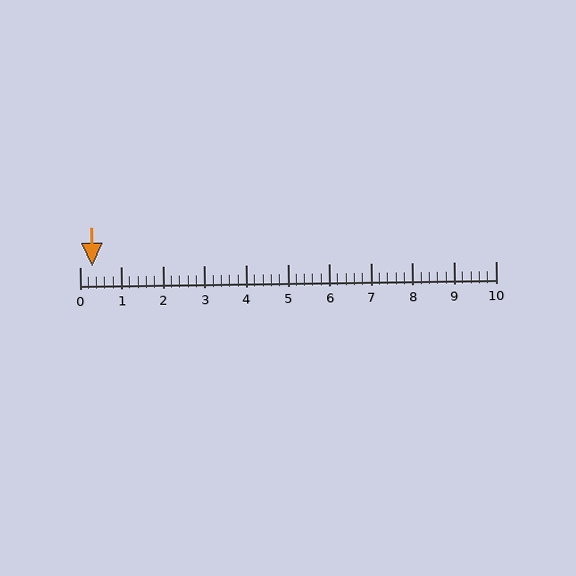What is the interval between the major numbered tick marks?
The major tick marks are spaced 1 units apart.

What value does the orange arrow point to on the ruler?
The orange arrow points to approximately 0.3.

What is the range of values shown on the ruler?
The ruler shows values from 0 to 10.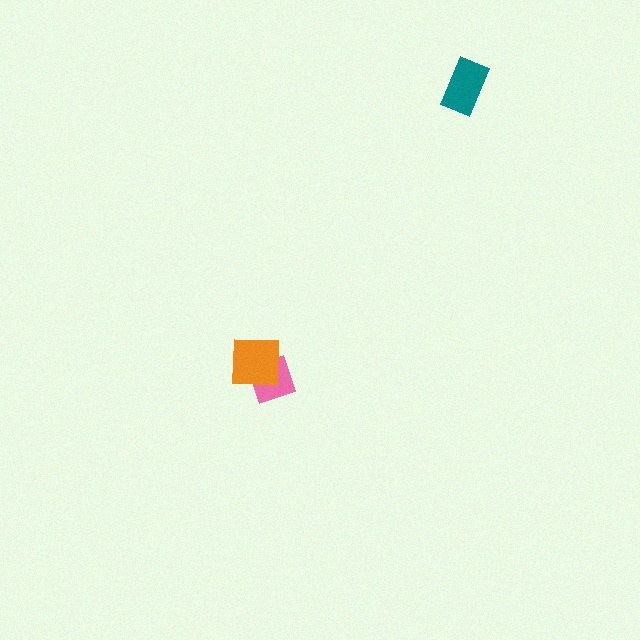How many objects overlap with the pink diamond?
1 object overlaps with the pink diamond.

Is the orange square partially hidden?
No, no other shape covers it.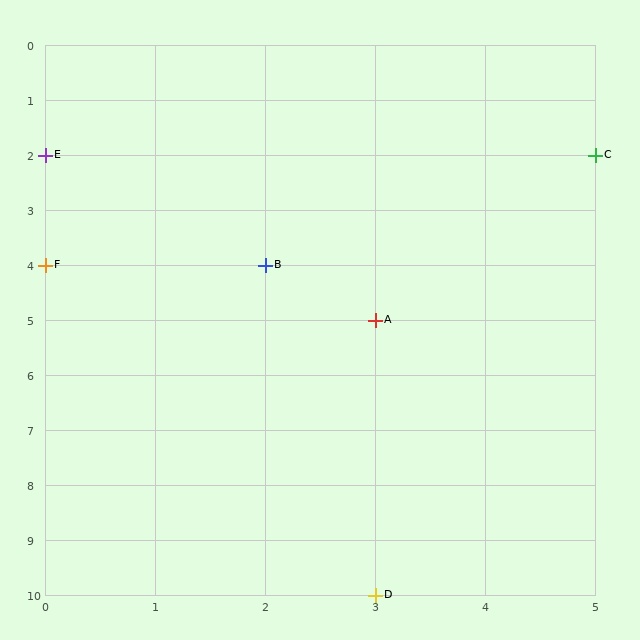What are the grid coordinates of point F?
Point F is at grid coordinates (0, 4).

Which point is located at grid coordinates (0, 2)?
Point E is at (0, 2).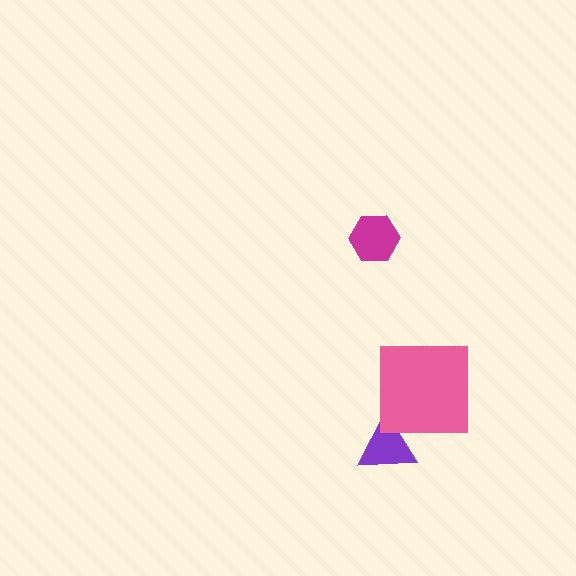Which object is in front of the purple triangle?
The pink square is in front of the purple triangle.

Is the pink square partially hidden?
No, no other shape covers it.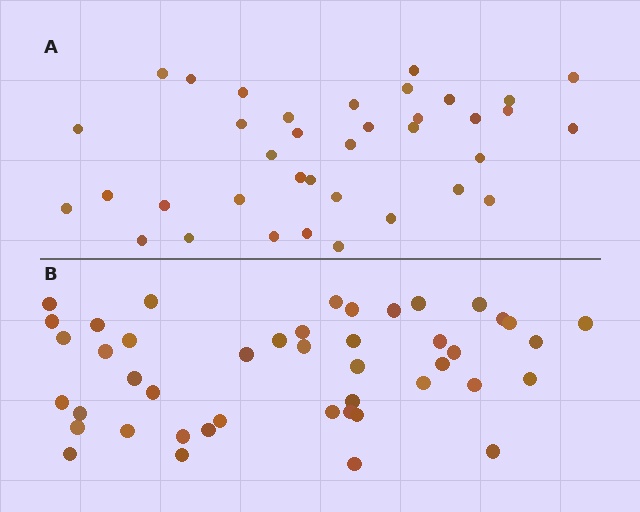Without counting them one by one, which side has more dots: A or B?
Region B (the bottom region) has more dots.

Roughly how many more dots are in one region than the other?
Region B has roughly 8 or so more dots than region A.